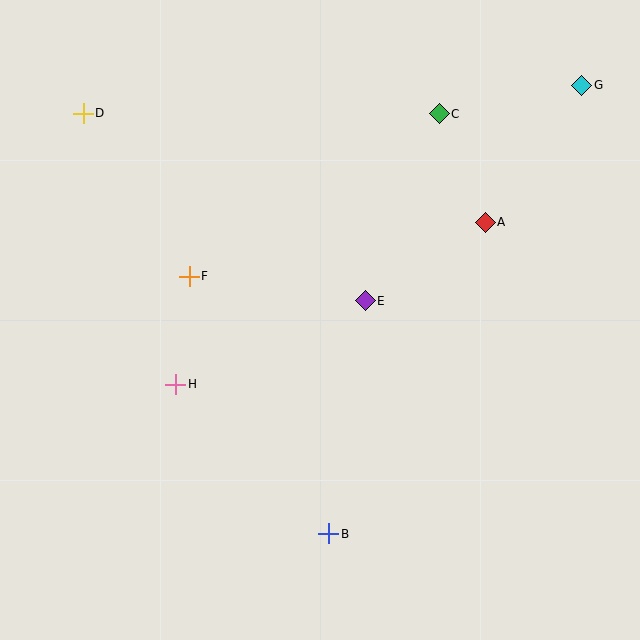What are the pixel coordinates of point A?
Point A is at (485, 222).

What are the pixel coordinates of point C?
Point C is at (439, 114).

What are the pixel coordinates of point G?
Point G is at (582, 85).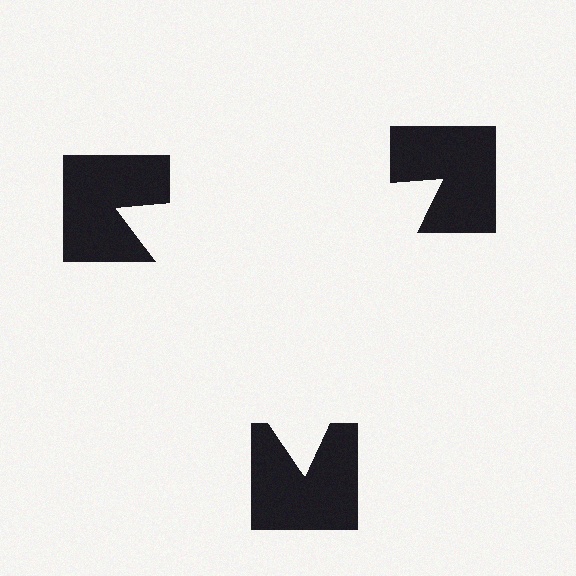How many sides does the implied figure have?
3 sides.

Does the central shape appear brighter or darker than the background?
It typically appears slightly brighter than the background, even though no actual brightness change is drawn.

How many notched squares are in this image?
There are 3 — one at each vertex of the illusory triangle.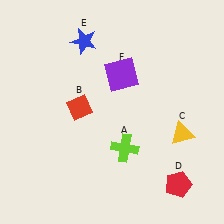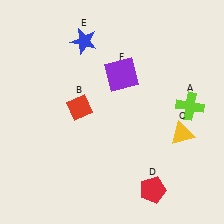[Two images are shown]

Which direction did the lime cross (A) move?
The lime cross (A) moved right.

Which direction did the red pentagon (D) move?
The red pentagon (D) moved left.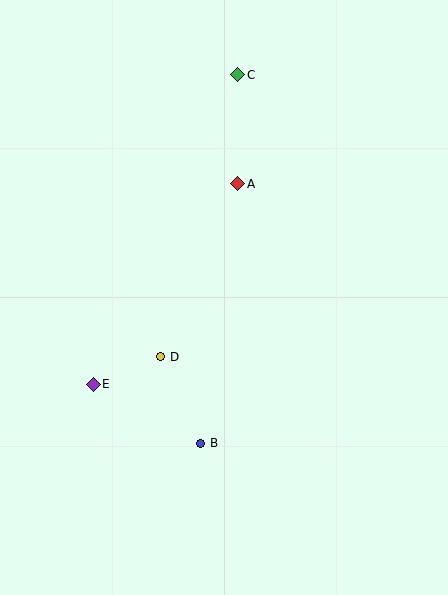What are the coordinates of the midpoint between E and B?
The midpoint between E and B is at (147, 414).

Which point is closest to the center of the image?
Point D at (160, 357) is closest to the center.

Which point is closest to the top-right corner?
Point C is closest to the top-right corner.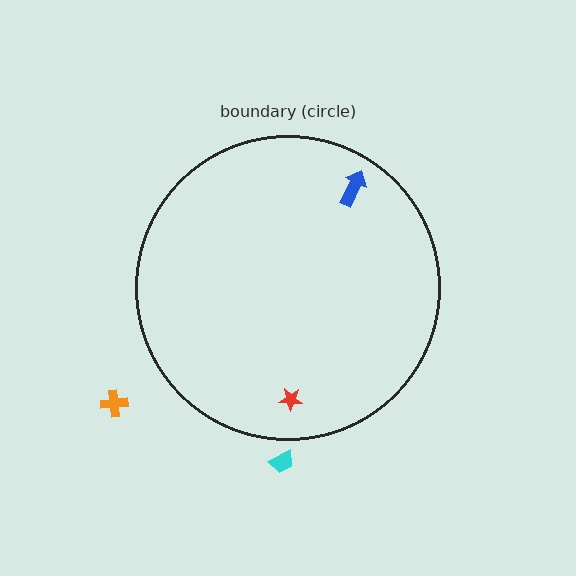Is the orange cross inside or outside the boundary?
Outside.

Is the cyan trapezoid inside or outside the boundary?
Outside.